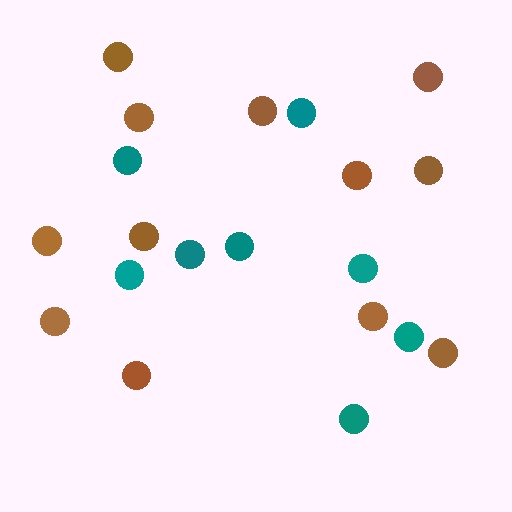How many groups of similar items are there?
There are 2 groups: one group of brown circles (12) and one group of teal circles (8).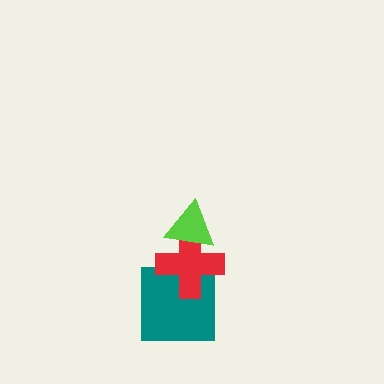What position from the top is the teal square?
The teal square is 3rd from the top.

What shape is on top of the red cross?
The lime triangle is on top of the red cross.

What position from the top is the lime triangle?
The lime triangle is 1st from the top.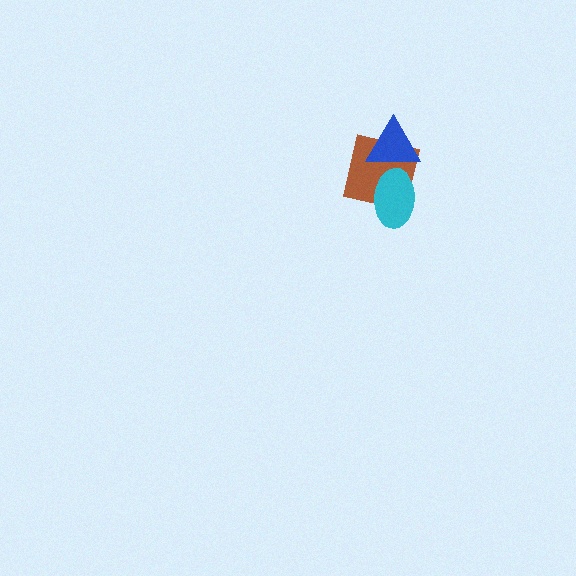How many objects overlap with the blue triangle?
2 objects overlap with the blue triangle.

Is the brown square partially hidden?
Yes, it is partially covered by another shape.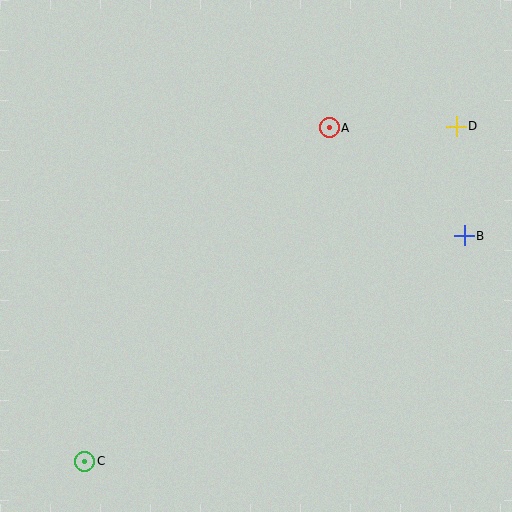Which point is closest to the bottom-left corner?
Point C is closest to the bottom-left corner.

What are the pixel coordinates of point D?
Point D is at (456, 126).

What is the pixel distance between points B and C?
The distance between B and C is 441 pixels.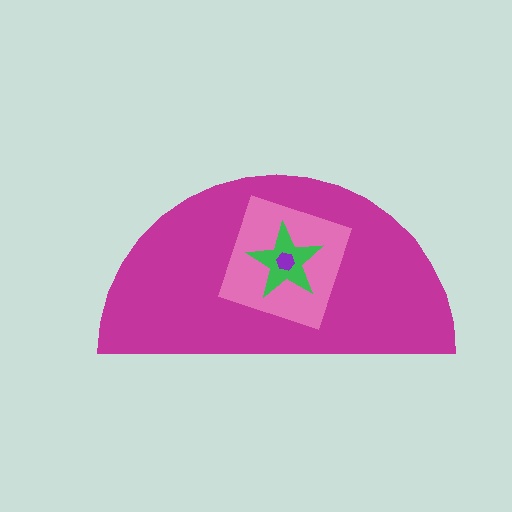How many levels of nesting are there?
4.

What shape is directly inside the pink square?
The green star.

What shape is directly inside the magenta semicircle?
The pink square.